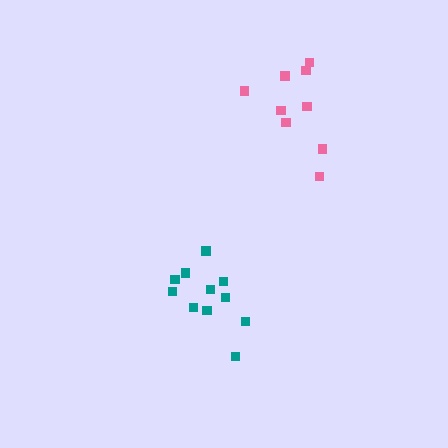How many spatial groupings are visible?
There are 2 spatial groupings.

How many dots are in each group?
Group 1: 11 dots, Group 2: 9 dots (20 total).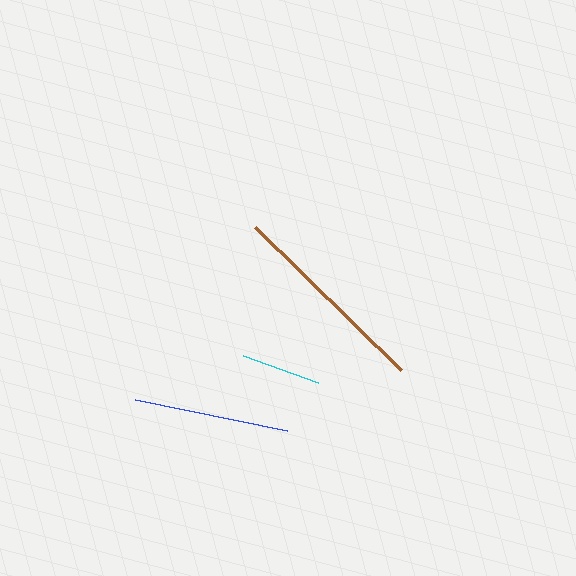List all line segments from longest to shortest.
From longest to shortest: brown, blue, cyan.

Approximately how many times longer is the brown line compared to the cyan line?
The brown line is approximately 2.6 times the length of the cyan line.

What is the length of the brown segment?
The brown segment is approximately 205 pixels long.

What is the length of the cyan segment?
The cyan segment is approximately 79 pixels long.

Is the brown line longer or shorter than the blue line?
The brown line is longer than the blue line.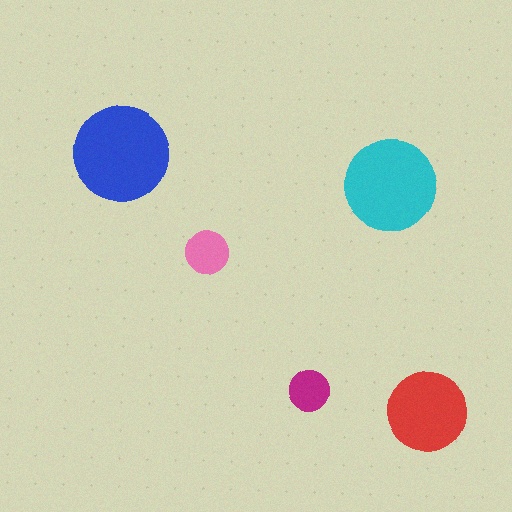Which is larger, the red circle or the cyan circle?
The cyan one.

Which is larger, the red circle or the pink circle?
The red one.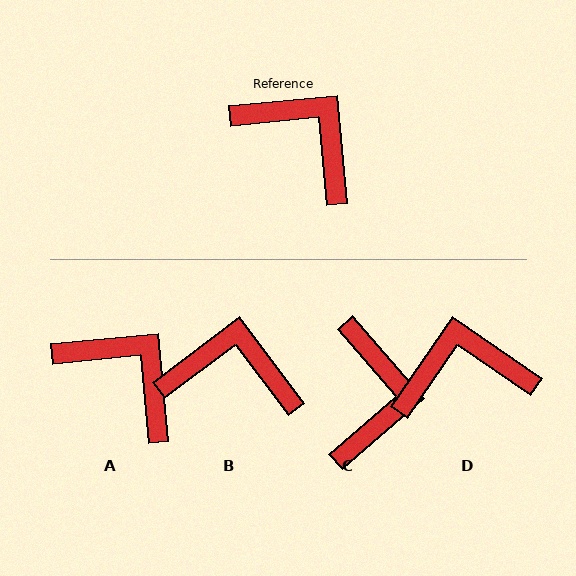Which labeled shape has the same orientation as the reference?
A.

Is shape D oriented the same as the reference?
No, it is off by about 50 degrees.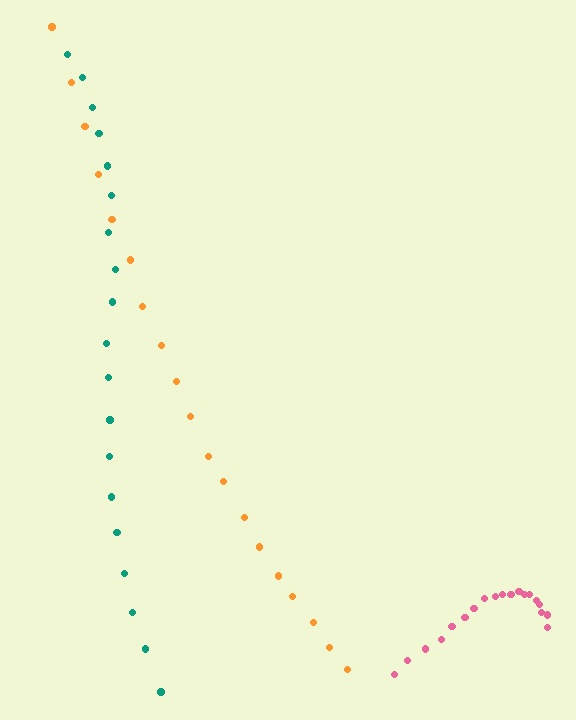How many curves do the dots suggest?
There are 3 distinct paths.